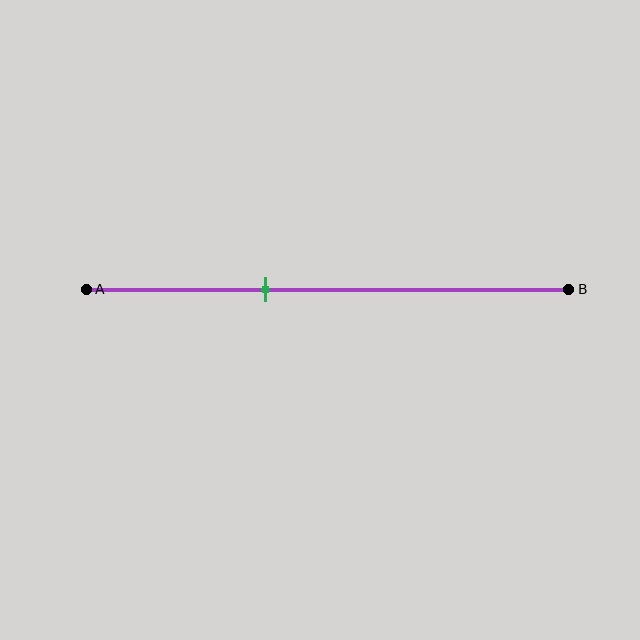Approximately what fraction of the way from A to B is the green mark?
The green mark is approximately 35% of the way from A to B.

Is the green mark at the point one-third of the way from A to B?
No, the mark is at about 35% from A, not at the 33% one-third point.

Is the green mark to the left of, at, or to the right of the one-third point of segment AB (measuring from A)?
The green mark is to the right of the one-third point of segment AB.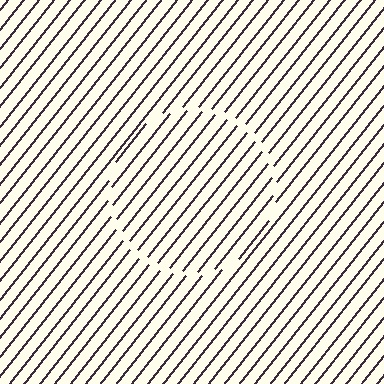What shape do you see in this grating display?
An illusory circle. The interior of the shape contains the same grating, shifted by half a period — the contour is defined by the phase discontinuity where line-ends from the inner and outer gratings abut.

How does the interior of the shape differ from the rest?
The interior of the shape contains the same grating, shifted by half a period — the contour is defined by the phase discontinuity where line-ends from the inner and outer gratings abut.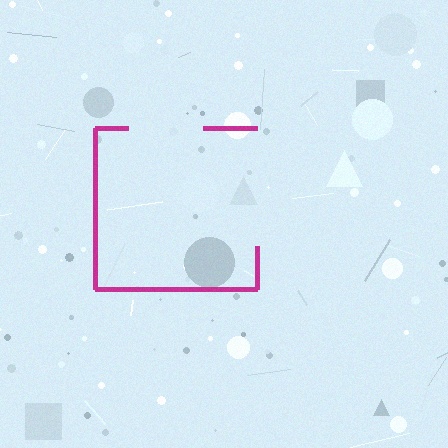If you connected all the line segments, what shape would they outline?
They would outline a square.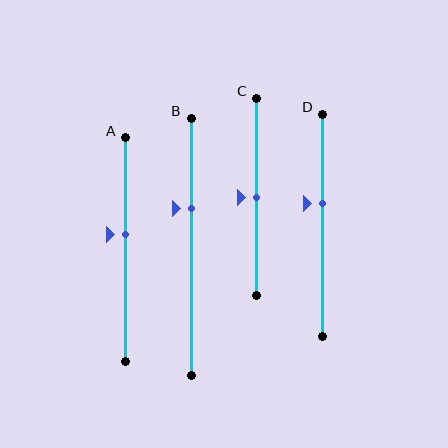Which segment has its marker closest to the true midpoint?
Segment C has its marker closest to the true midpoint.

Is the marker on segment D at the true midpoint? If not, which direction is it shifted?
No, the marker on segment D is shifted upward by about 10% of the segment length.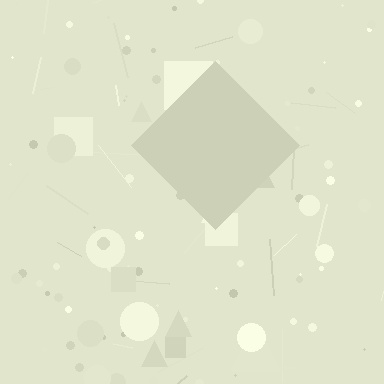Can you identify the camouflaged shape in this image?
The camouflaged shape is a diamond.